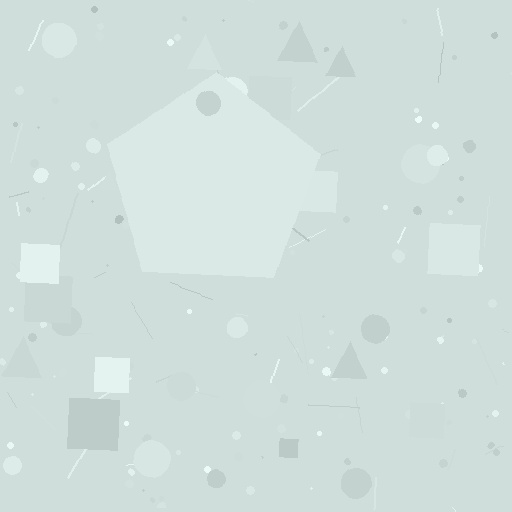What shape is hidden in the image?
A pentagon is hidden in the image.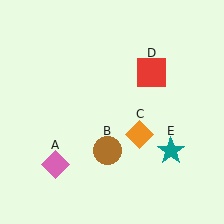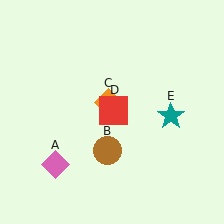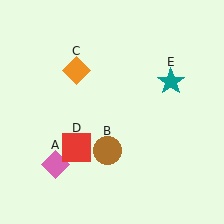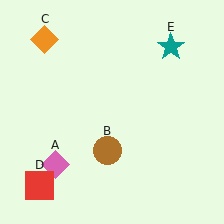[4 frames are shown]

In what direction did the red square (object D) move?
The red square (object D) moved down and to the left.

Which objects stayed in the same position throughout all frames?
Pink diamond (object A) and brown circle (object B) remained stationary.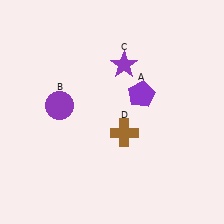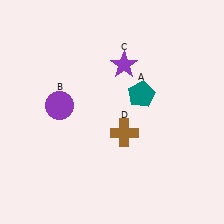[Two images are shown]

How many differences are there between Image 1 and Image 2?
There is 1 difference between the two images.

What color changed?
The pentagon (A) changed from purple in Image 1 to teal in Image 2.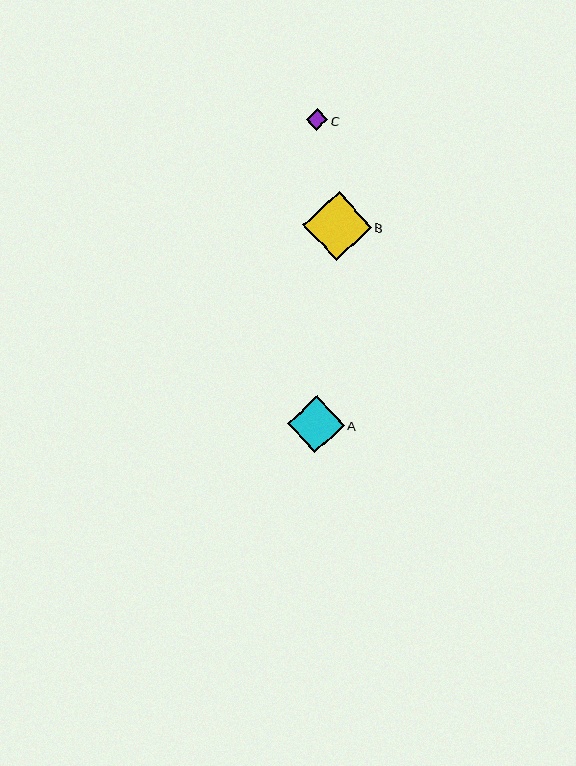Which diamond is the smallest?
Diamond C is the smallest with a size of approximately 22 pixels.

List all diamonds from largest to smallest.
From largest to smallest: B, A, C.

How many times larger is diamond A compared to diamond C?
Diamond A is approximately 2.7 times the size of diamond C.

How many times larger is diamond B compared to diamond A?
Diamond B is approximately 1.2 times the size of diamond A.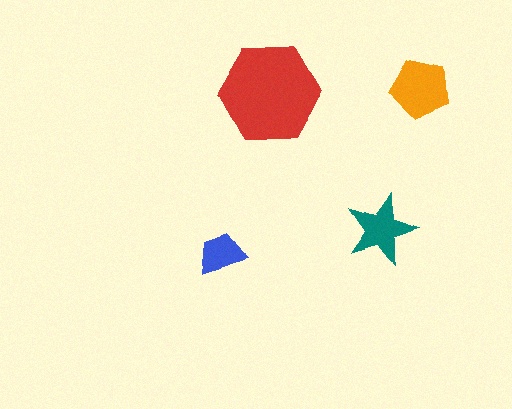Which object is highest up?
The red hexagon is topmost.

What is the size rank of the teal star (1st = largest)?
3rd.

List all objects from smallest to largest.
The blue trapezoid, the teal star, the orange pentagon, the red hexagon.